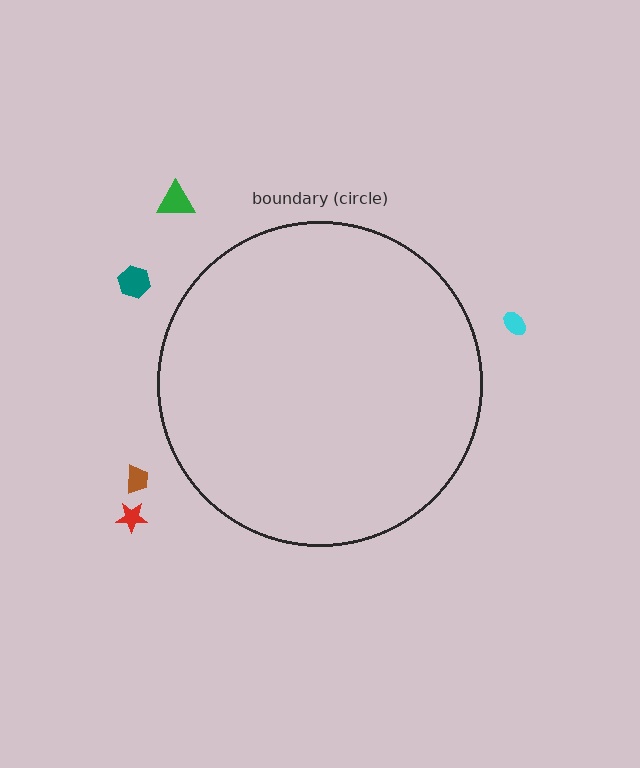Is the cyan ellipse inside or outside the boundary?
Outside.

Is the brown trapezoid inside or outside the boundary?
Outside.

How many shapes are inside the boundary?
0 inside, 5 outside.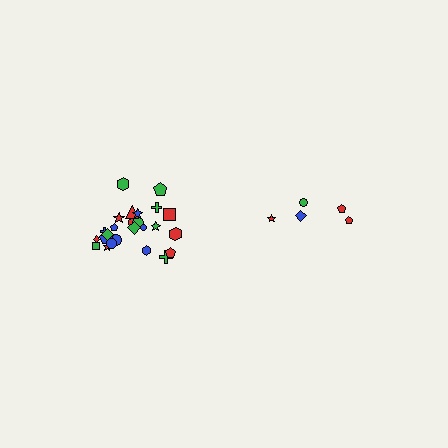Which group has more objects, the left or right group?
The left group.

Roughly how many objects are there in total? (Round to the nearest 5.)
Roughly 30 objects in total.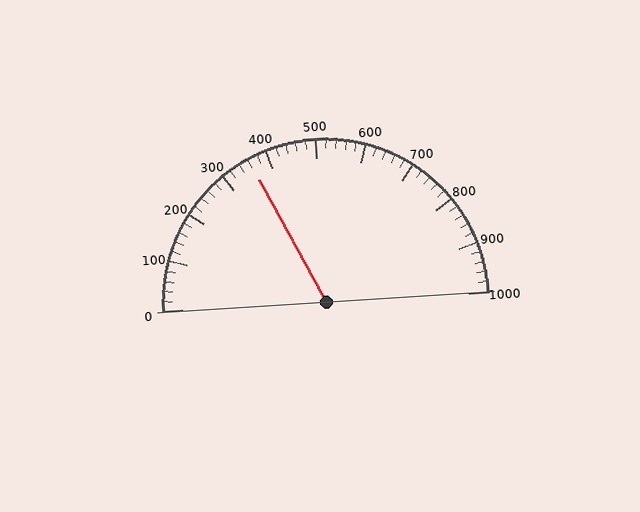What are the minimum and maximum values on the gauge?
The gauge ranges from 0 to 1000.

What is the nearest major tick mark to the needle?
The nearest major tick mark is 400.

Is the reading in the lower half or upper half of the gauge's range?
The reading is in the lower half of the range (0 to 1000).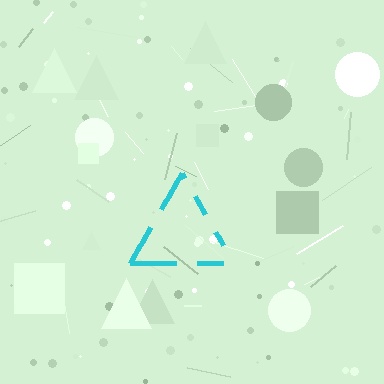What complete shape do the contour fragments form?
The contour fragments form a triangle.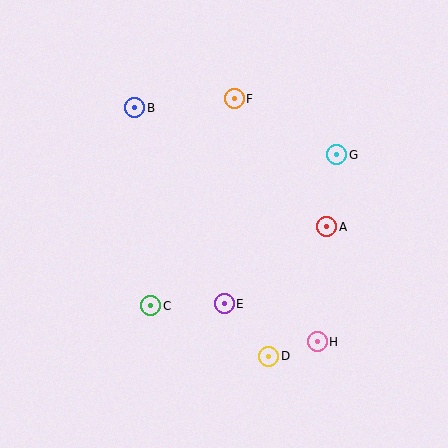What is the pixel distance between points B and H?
The distance between B and H is 297 pixels.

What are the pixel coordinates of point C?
Point C is at (151, 306).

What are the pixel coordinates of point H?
Point H is at (317, 342).